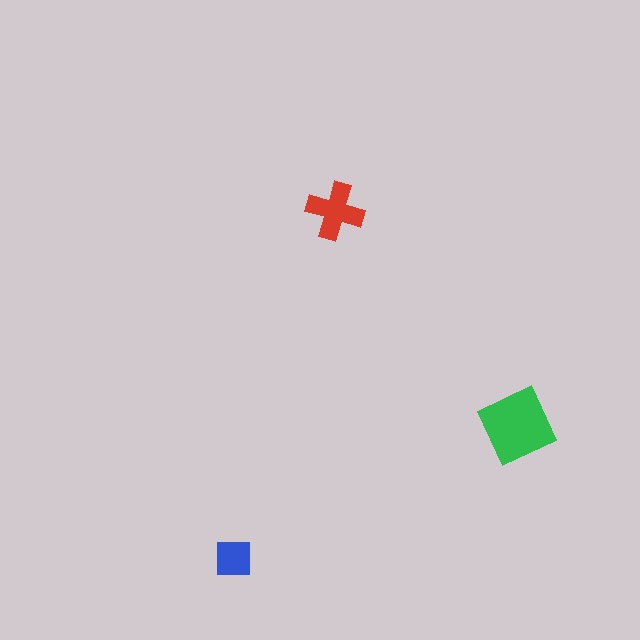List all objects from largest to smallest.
The green diamond, the red cross, the blue square.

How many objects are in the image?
There are 3 objects in the image.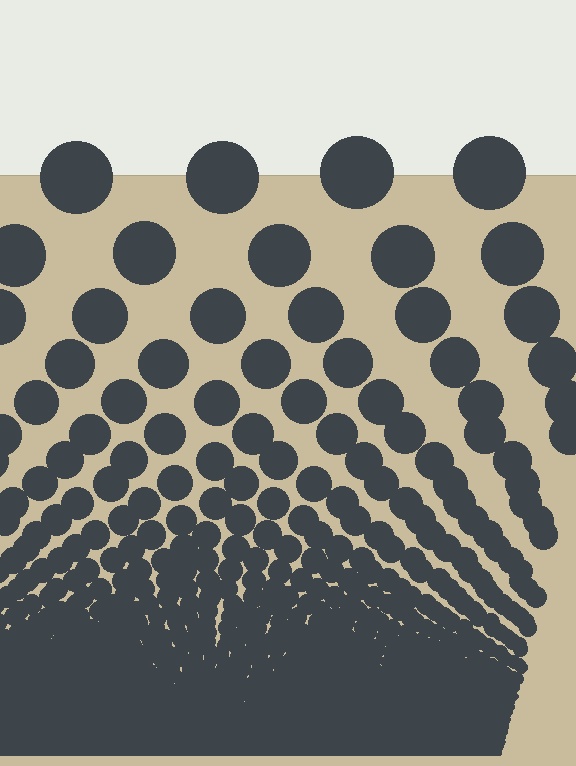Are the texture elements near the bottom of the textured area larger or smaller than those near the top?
Smaller. The gradient is inverted — elements near the bottom are smaller and denser.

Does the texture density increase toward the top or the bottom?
Density increases toward the bottom.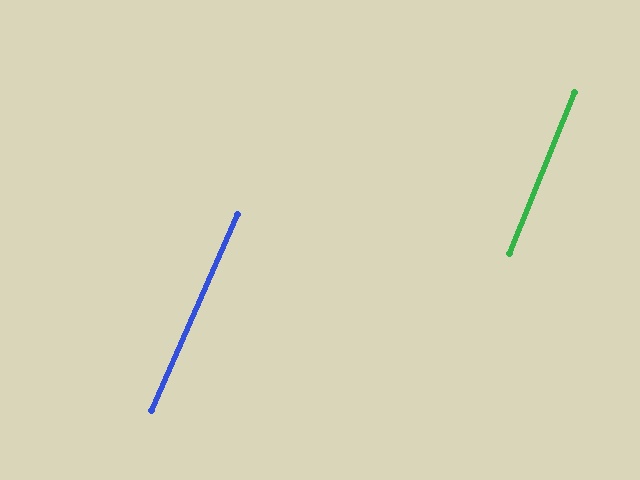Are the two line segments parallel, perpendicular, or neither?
Parallel — their directions differ by only 1.5°.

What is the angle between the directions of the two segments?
Approximately 2 degrees.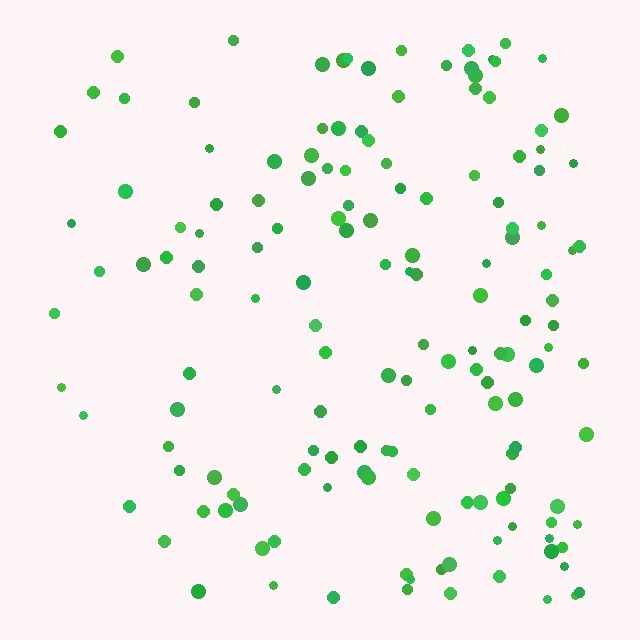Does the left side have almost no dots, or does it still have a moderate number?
Still a moderate number, just noticeably fewer than the right.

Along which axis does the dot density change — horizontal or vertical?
Horizontal.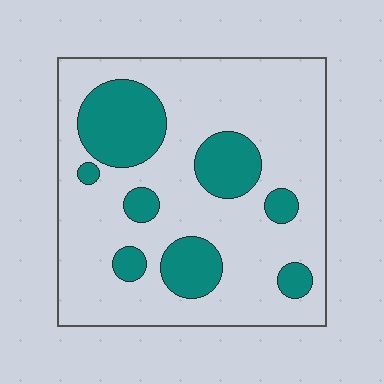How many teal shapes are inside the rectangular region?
8.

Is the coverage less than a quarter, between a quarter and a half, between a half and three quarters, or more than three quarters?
Less than a quarter.